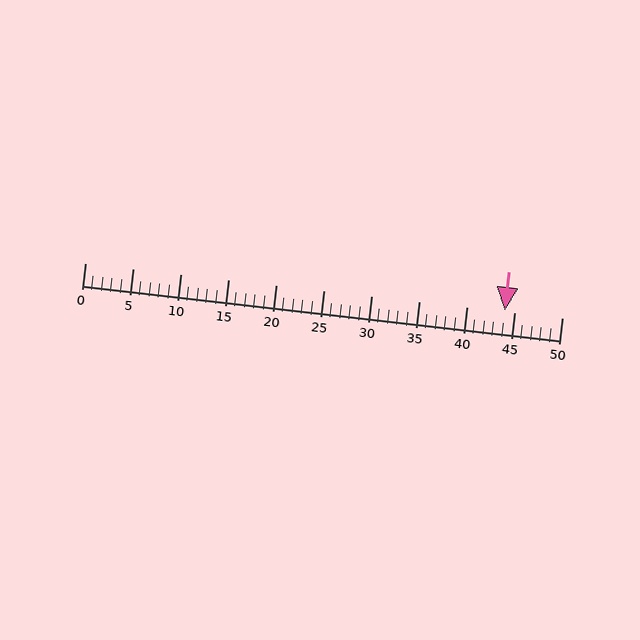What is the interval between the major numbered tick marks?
The major tick marks are spaced 5 units apart.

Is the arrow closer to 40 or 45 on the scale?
The arrow is closer to 45.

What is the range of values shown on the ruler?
The ruler shows values from 0 to 50.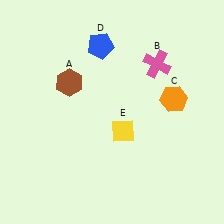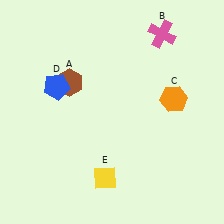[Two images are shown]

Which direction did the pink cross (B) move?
The pink cross (B) moved up.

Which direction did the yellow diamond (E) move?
The yellow diamond (E) moved down.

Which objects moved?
The objects that moved are: the pink cross (B), the blue pentagon (D), the yellow diamond (E).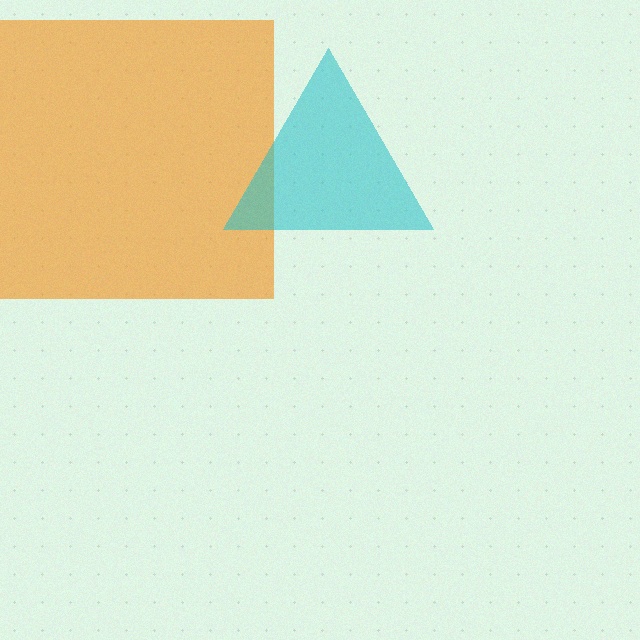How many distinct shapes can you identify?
There are 2 distinct shapes: an orange square, a cyan triangle.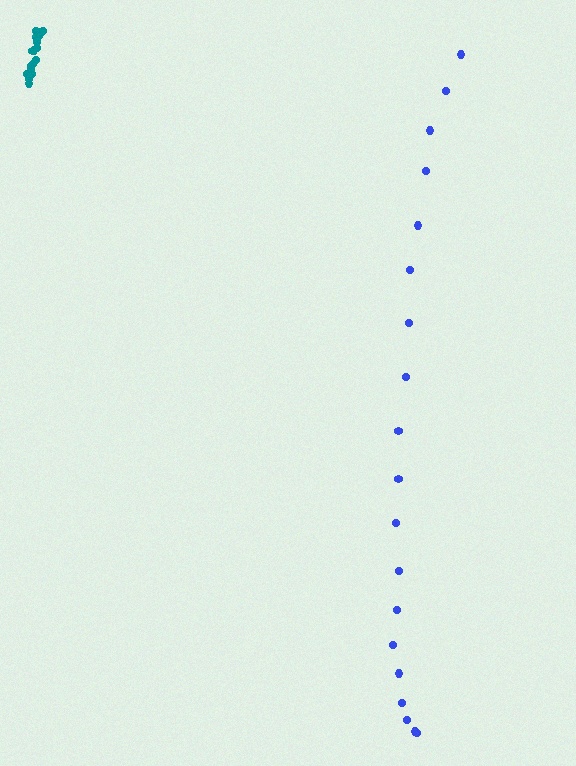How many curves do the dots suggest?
There are 2 distinct paths.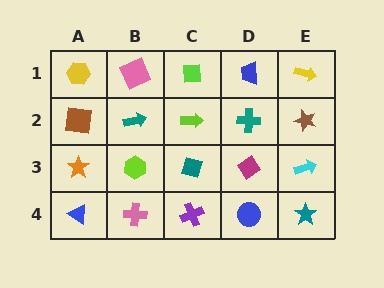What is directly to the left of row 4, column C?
A pink cross.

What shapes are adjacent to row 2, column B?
A pink square (row 1, column B), a lime hexagon (row 3, column B), a brown square (row 2, column A), a lime arrow (row 2, column C).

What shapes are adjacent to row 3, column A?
A brown square (row 2, column A), a blue triangle (row 4, column A), a lime hexagon (row 3, column B).